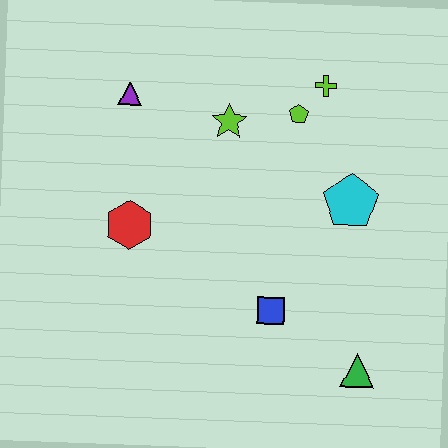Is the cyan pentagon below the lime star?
Yes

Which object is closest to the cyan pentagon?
The lime pentagon is closest to the cyan pentagon.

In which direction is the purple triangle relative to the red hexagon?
The purple triangle is above the red hexagon.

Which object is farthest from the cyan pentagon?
The purple triangle is farthest from the cyan pentagon.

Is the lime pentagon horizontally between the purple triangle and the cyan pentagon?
Yes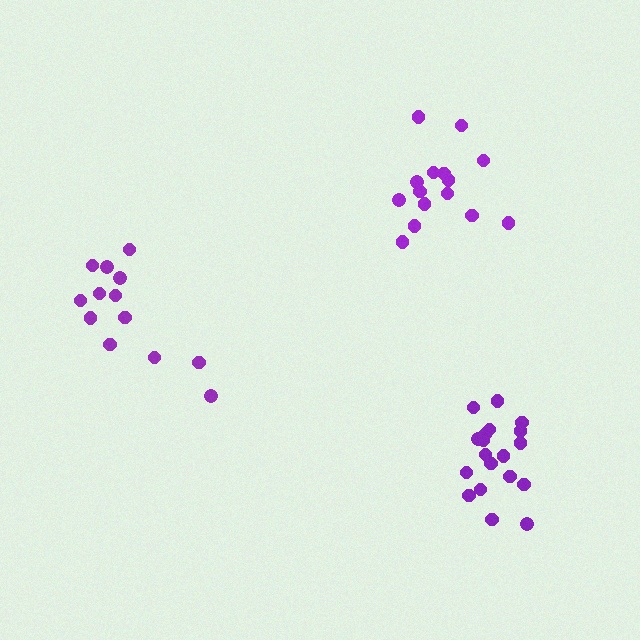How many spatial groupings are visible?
There are 3 spatial groupings.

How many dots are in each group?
Group 1: 15 dots, Group 2: 13 dots, Group 3: 19 dots (47 total).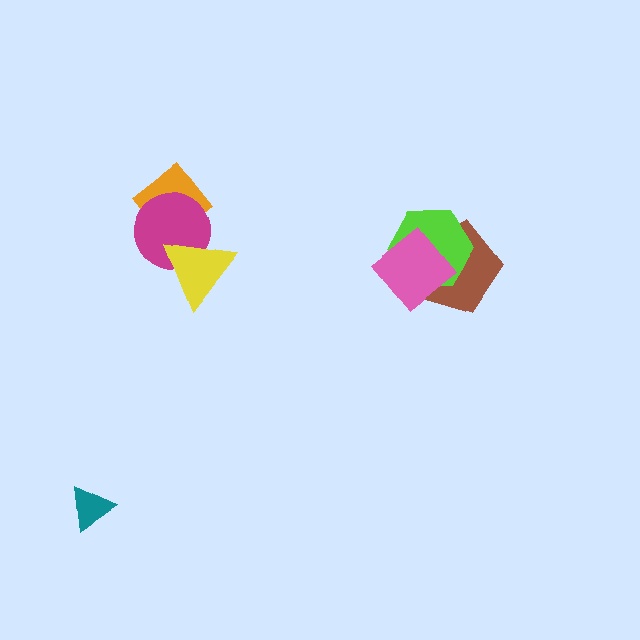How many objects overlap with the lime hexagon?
2 objects overlap with the lime hexagon.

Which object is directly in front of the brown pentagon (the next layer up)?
The lime hexagon is directly in front of the brown pentagon.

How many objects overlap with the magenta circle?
2 objects overlap with the magenta circle.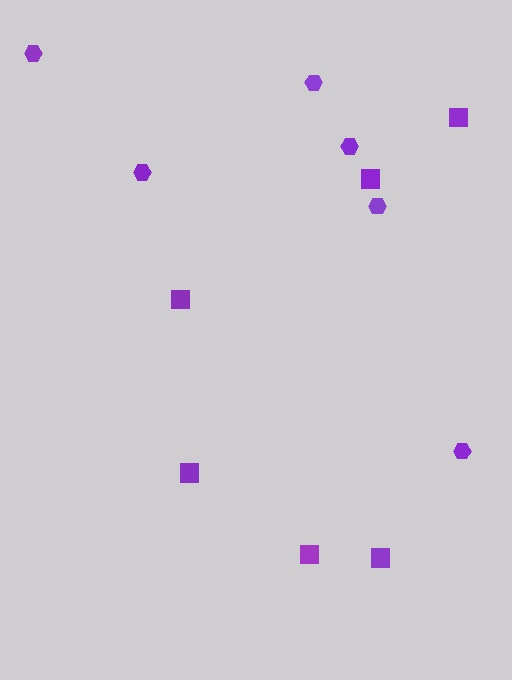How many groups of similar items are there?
There are 2 groups: one group of squares (6) and one group of hexagons (6).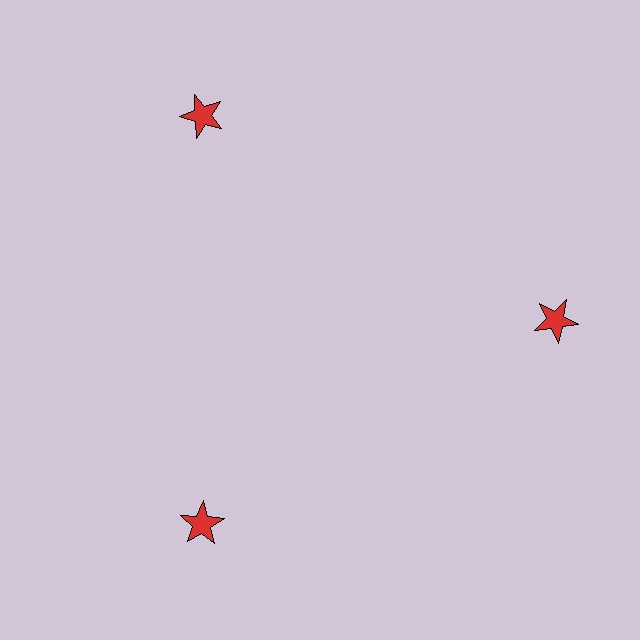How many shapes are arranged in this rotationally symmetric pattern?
There are 3 shapes, arranged in 3 groups of 1.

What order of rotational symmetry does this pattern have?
This pattern has 3-fold rotational symmetry.